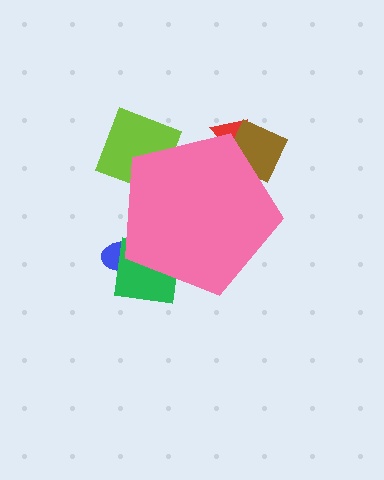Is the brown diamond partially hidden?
Yes, the brown diamond is partially hidden behind the pink pentagon.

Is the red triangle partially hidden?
Yes, the red triangle is partially hidden behind the pink pentagon.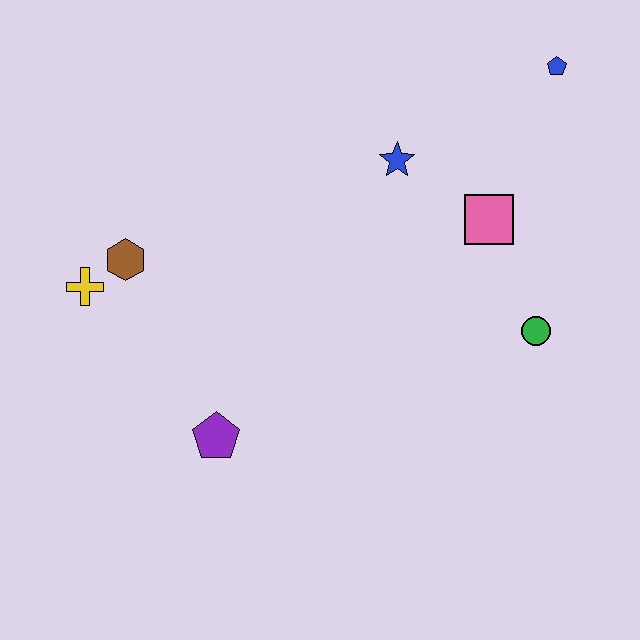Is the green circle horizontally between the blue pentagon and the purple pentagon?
Yes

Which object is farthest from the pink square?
The yellow cross is farthest from the pink square.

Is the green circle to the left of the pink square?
No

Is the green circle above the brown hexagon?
No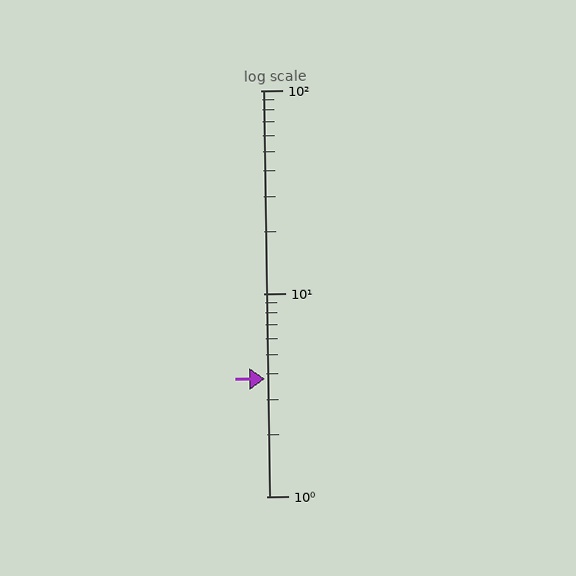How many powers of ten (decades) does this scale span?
The scale spans 2 decades, from 1 to 100.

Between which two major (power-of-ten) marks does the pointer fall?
The pointer is between 1 and 10.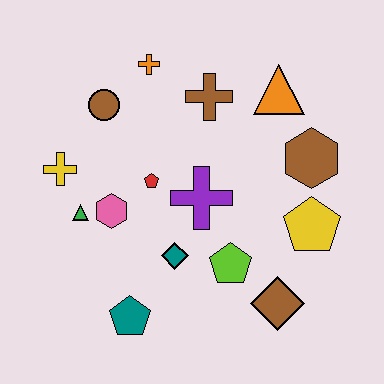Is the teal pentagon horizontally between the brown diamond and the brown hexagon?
No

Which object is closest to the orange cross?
The brown circle is closest to the orange cross.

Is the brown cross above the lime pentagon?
Yes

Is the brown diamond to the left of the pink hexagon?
No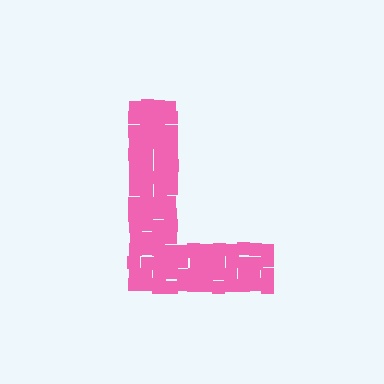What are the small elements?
The small elements are squares.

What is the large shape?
The large shape is the letter L.